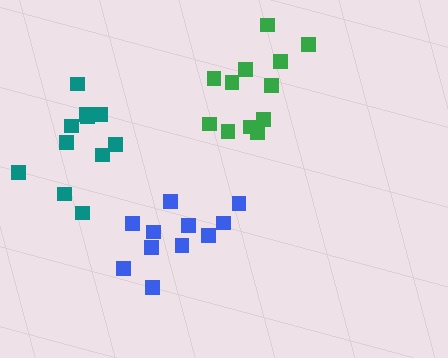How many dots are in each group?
Group 1: 11 dots, Group 2: 11 dots, Group 3: 12 dots (34 total).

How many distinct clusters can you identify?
There are 3 distinct clusters.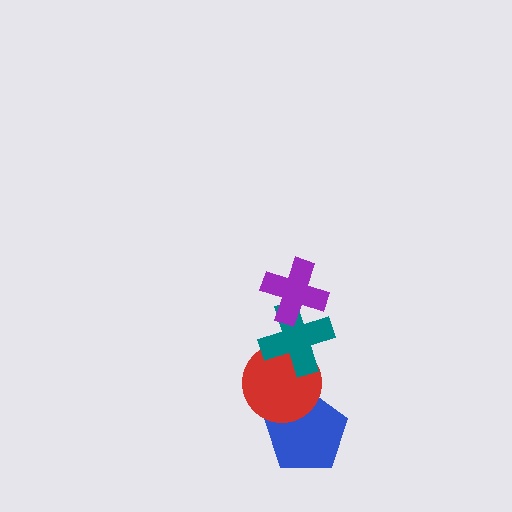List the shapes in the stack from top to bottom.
From top to bottom: the purple cross, the teal cross, the red circle, the blue pentagon.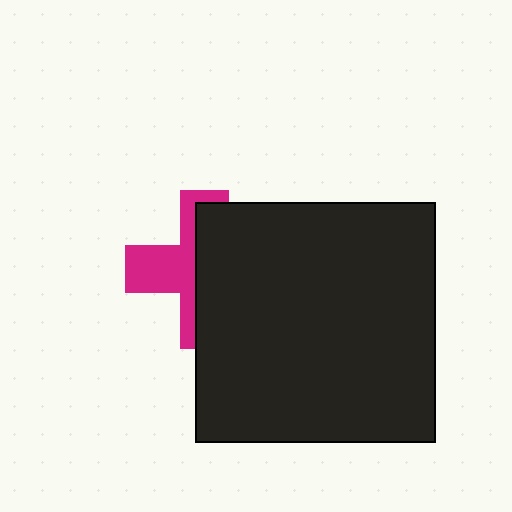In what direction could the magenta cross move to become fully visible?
The magenta cross could move left. That would shift it out from behind the black square entirely.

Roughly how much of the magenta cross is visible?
A small part of it is visible (roughly 42%).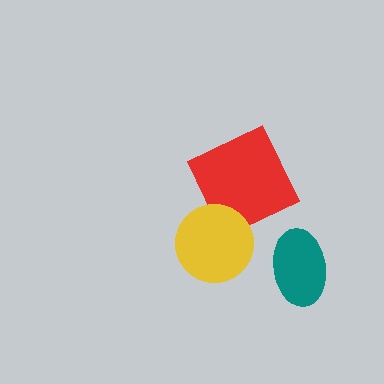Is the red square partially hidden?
Yes, it is partially covered by another shape.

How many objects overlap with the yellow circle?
1 object overlaps with the yellow circle.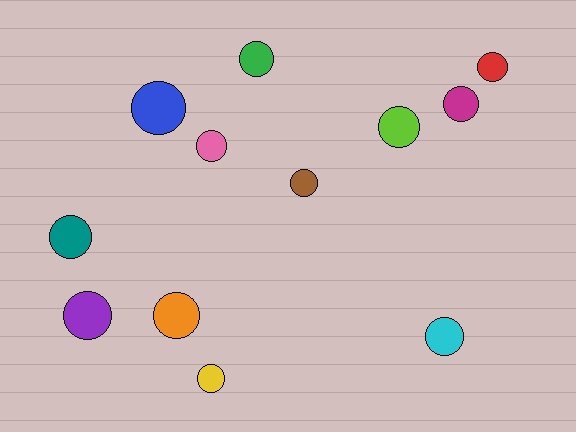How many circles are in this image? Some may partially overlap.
There are 12 circles.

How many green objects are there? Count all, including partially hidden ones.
There is 1 green object.